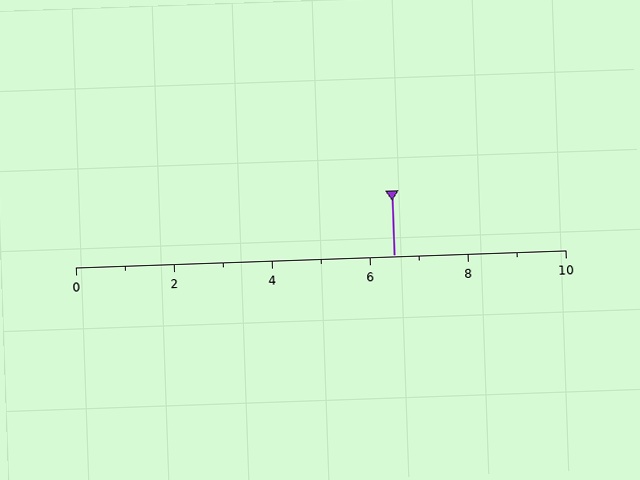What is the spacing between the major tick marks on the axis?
The major ticks are spaced 2 apart.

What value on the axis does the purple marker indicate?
The marker indicates approximately 6.5.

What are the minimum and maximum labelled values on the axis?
The axis runs from 0 to 10.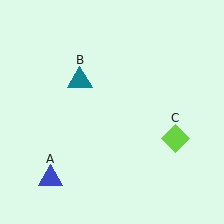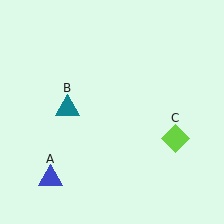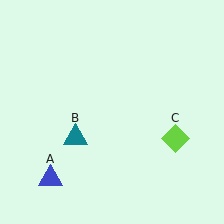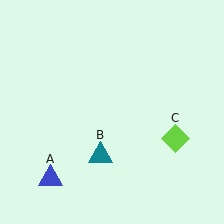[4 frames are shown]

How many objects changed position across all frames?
1 object changed position: teal triangle (object B).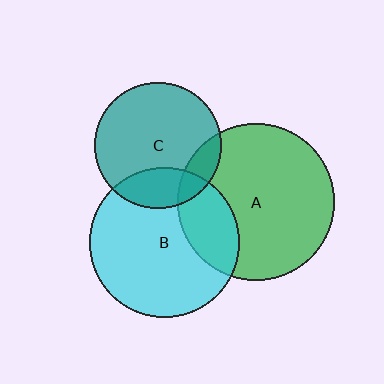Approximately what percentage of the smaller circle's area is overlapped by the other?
Approximately 25%.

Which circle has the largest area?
Circle A (green).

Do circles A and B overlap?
Yes.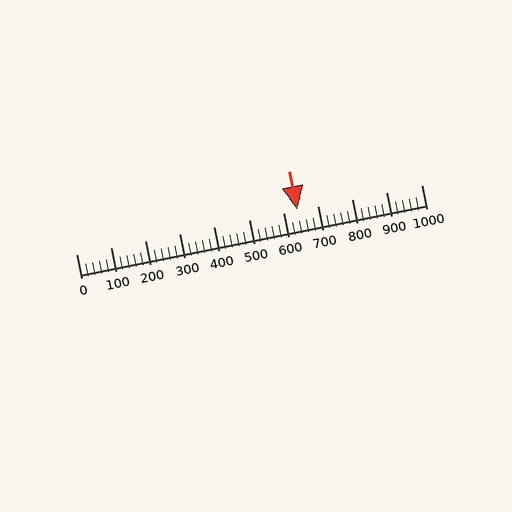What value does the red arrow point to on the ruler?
The red arrow points to approximately 640.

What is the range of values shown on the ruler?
The ruler shows values from 0 to 1000.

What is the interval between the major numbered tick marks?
The major tick marks are spaced 100 units apart.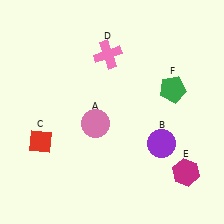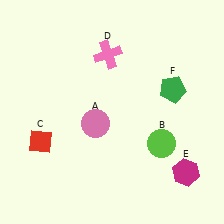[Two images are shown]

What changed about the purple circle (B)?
In Image 1, B is purple. In Image 2, it changed to lime.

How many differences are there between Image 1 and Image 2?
There is 1 difference between the two images.